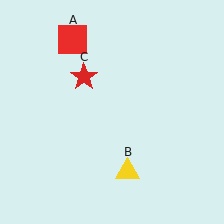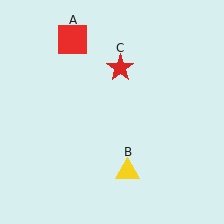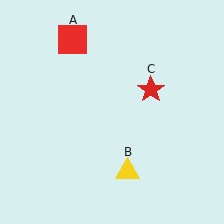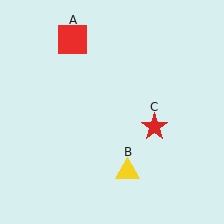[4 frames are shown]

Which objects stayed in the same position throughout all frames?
Red square (object A) and yellow triangle (object B) remained stationary.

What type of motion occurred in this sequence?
The red star (object C) rotated clockwise around the center of the scene.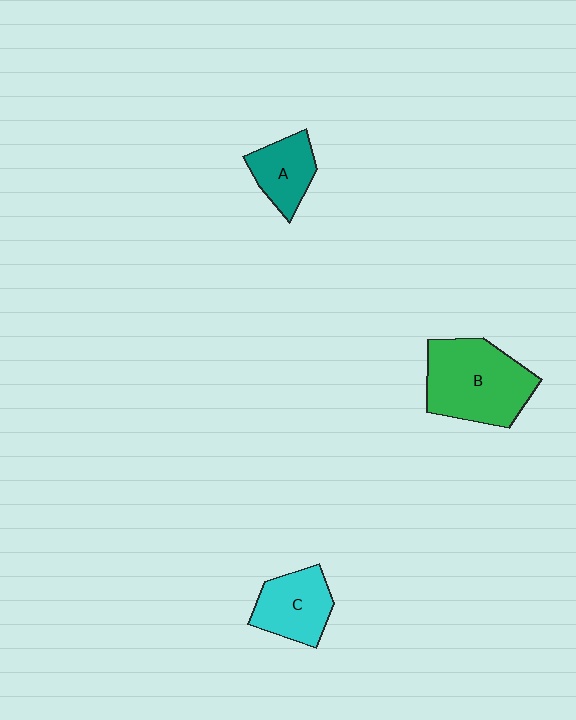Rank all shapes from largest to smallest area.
From largest to smallest: B (green), C (cyan), A (teal).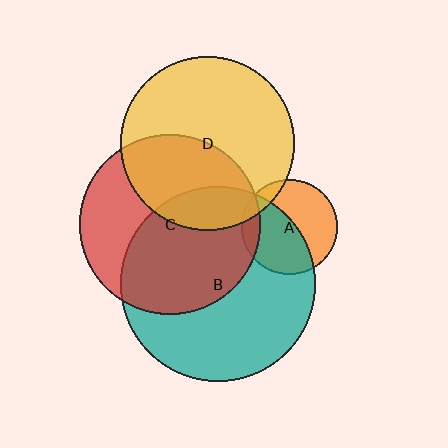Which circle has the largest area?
Circle B (teal).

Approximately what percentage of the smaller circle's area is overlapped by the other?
Approximately 55%.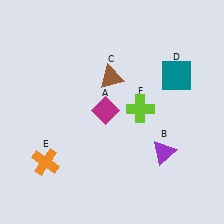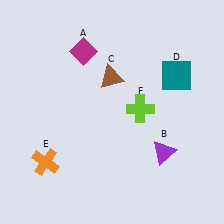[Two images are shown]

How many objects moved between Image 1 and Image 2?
1 object moved between the two images.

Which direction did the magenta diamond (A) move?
The magenta diamond (A) moved up.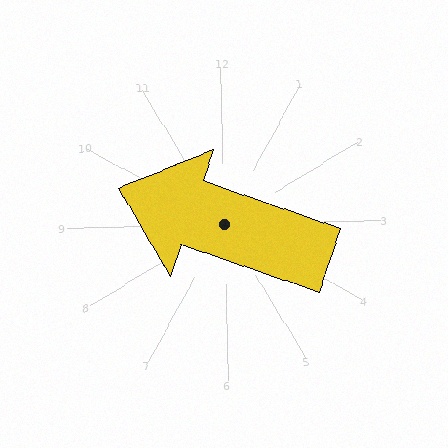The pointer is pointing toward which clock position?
Roughly 10 o'clock.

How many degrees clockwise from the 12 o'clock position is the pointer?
Approximately 290 degrees.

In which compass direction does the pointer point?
West.